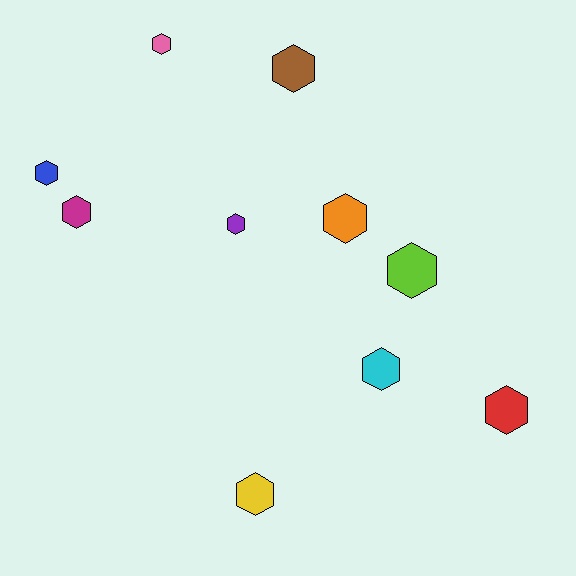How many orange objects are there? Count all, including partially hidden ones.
There is 1 orange object.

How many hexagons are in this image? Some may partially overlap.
There are 10 hexagons.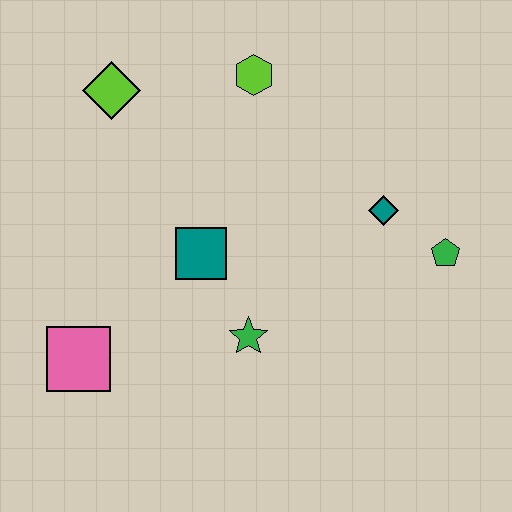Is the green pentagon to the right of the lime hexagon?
Yes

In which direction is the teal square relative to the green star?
The teal square is above the green star.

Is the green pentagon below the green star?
No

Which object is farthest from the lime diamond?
The green pentagon is farthest from the lime diamond.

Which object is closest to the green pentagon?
The teal diamond is closest to the green pentagon.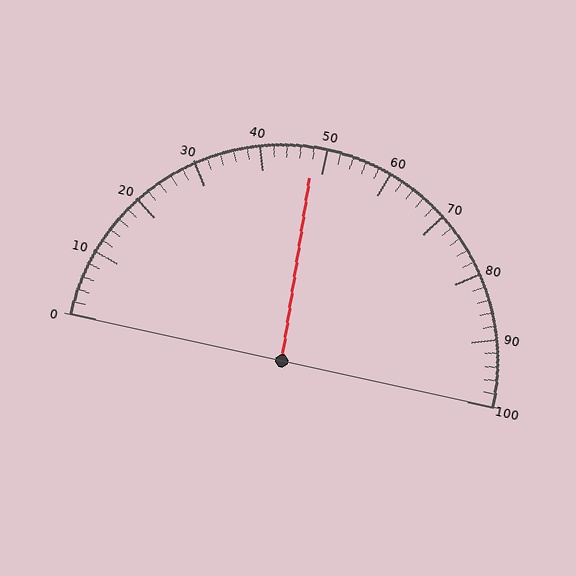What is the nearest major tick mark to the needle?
The nearest major tick mark is 50.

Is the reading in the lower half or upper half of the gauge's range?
The reading is in the lower half of the range (0 to 100).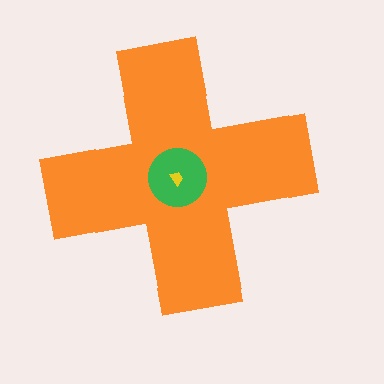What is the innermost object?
The yellow trapezoid.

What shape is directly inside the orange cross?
The green circle.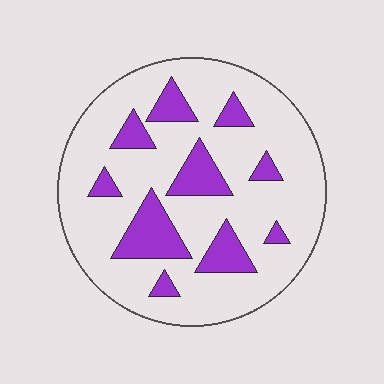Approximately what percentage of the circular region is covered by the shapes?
Approximately 20%.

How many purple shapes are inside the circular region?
10.